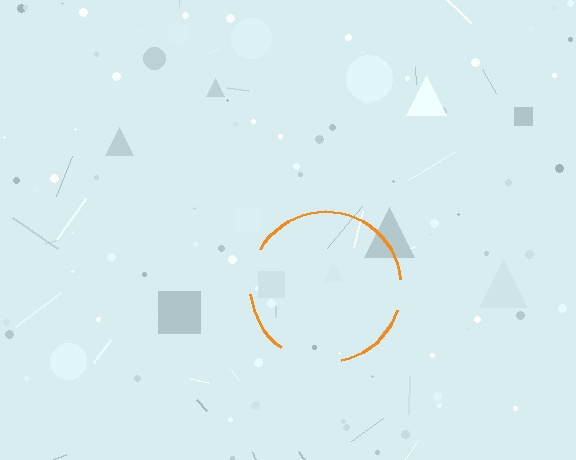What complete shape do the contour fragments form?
The contour fragments form a circle.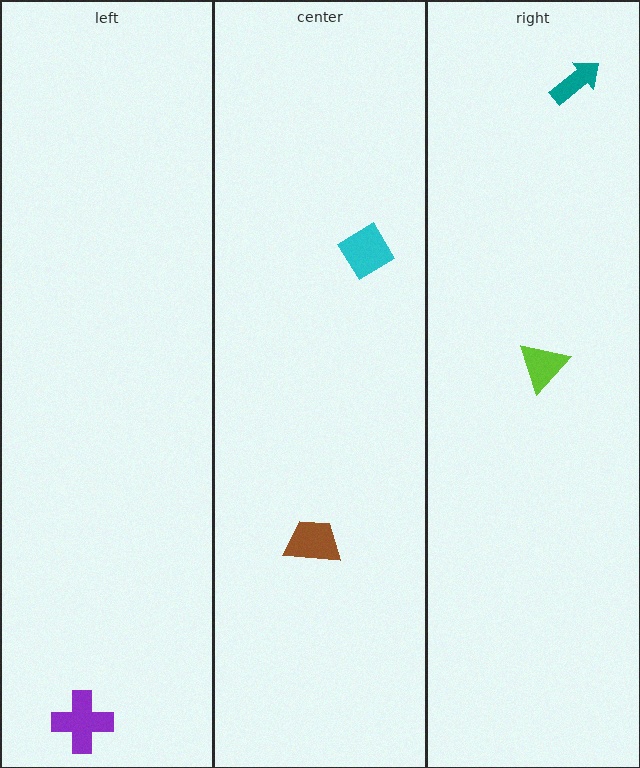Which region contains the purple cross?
The left region.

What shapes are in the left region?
The purple cross.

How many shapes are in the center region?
2.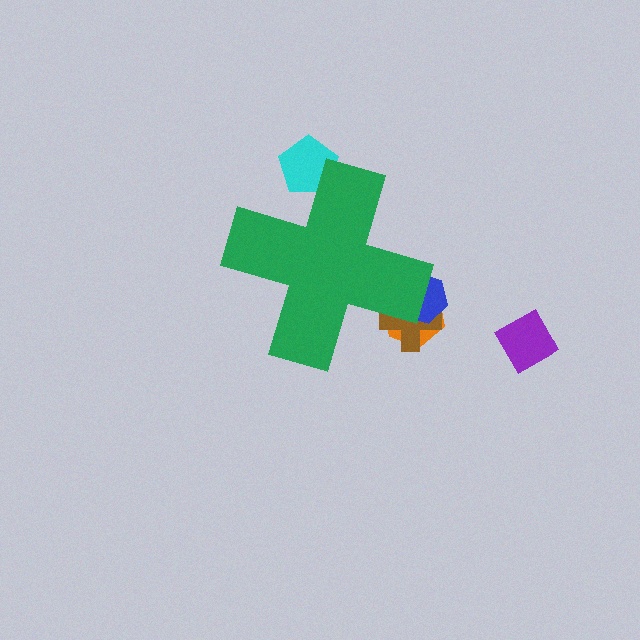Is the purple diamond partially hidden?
No, the purple diamond is fully visible.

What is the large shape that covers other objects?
A green cross.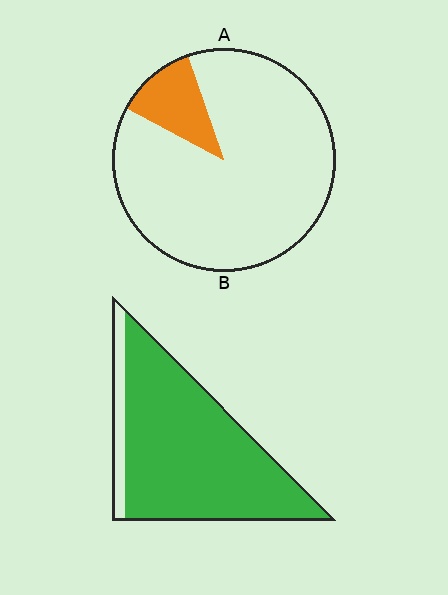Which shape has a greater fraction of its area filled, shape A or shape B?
Shape B.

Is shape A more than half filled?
No.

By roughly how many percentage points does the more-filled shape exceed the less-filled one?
By roughly 75 percentage points (B over A).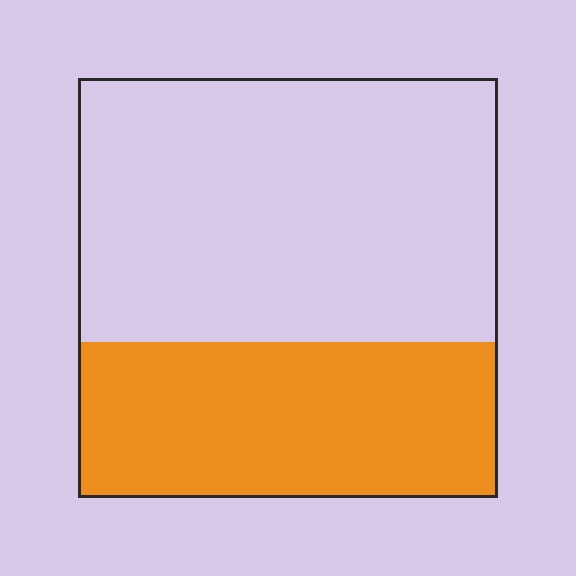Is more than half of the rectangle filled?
No.